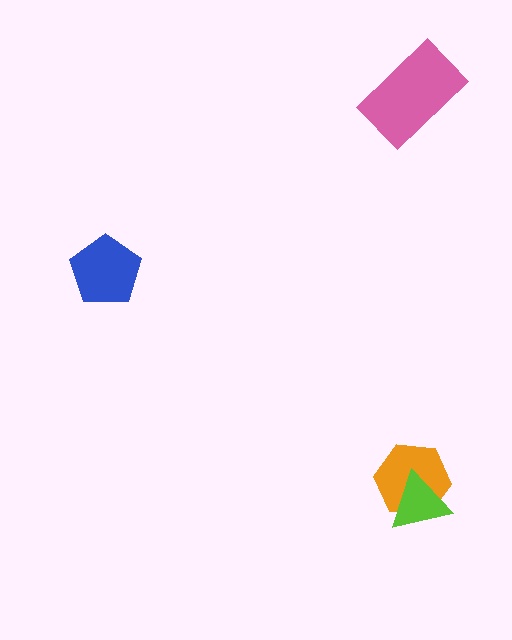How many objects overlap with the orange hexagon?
1 object overlaps with the orange hexagon.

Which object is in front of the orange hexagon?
The lime triangle is in front of the orange hexagon.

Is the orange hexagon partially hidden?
Yes, it is partially covered by another shape.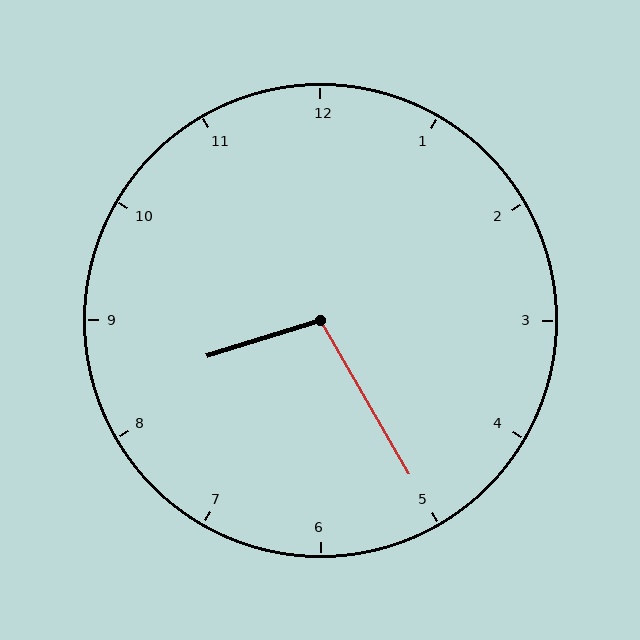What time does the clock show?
8:25.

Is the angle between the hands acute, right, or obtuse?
It is obtuse.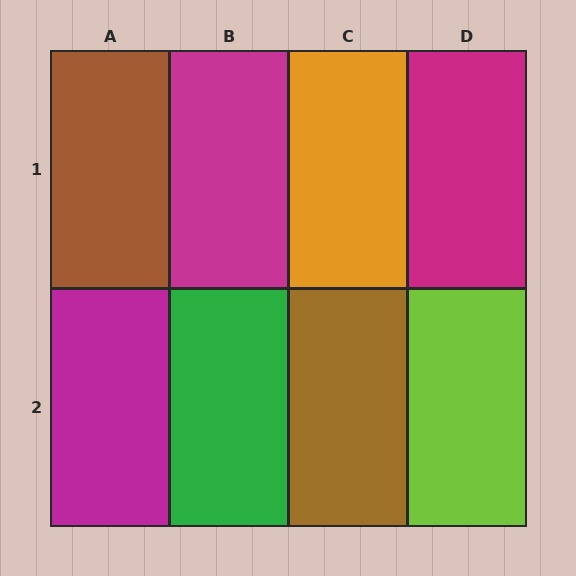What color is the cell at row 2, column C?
Brown.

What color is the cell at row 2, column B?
Green.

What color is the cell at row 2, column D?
Lime.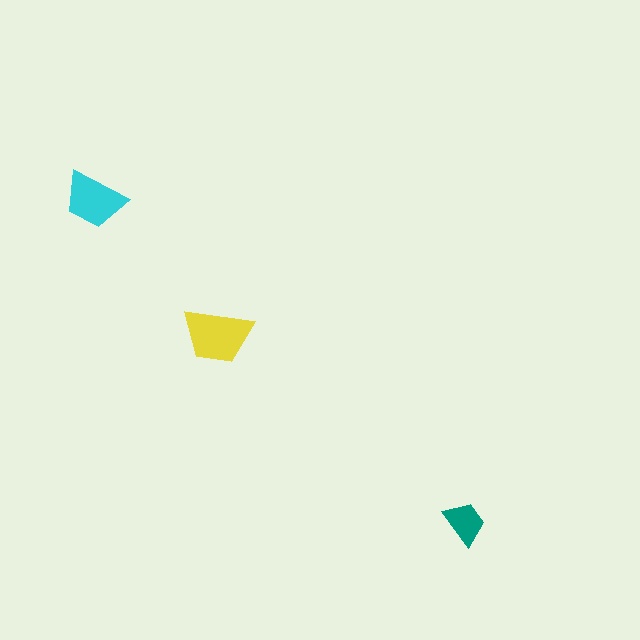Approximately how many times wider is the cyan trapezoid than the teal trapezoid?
About 1.5 times wider.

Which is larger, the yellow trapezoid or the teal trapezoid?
The yellow one.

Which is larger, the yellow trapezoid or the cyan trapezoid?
The yellow one.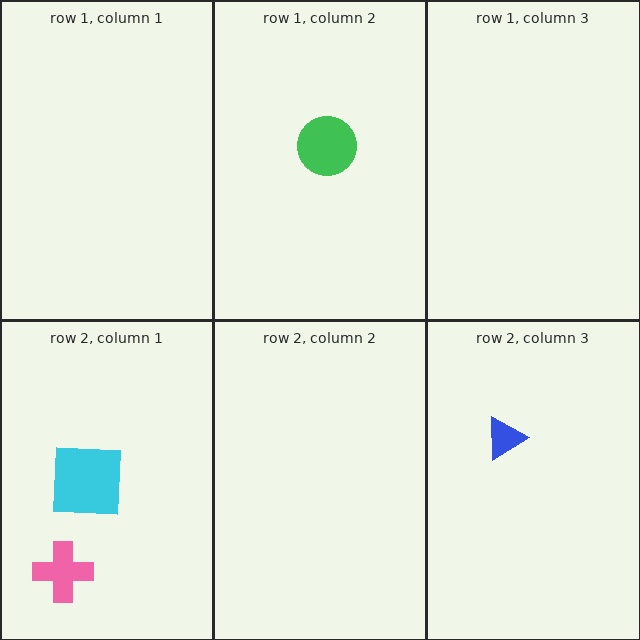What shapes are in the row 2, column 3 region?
The blue triangle.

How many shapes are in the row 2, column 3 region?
1.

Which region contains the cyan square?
The row 2, column 1 region.